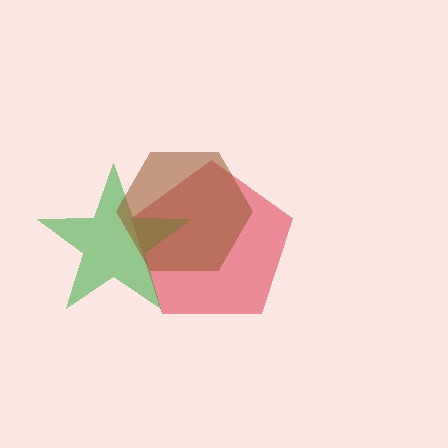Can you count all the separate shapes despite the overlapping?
Yes, there are 3 separate shapes.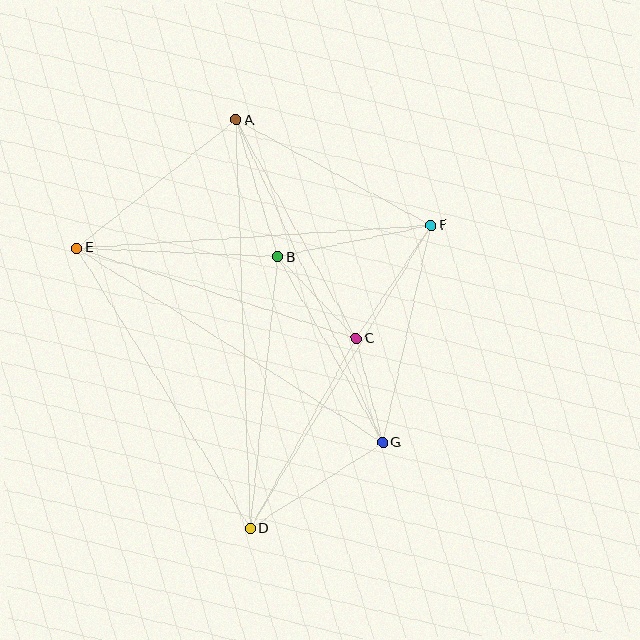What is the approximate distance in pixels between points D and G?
The distance between D and G is approximately 158 pixels.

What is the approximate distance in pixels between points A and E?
The distance between A and E is approximately 205 pixels.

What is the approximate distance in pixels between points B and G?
The distance between B and G is approximately 213 pixels.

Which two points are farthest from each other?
Points A and D are farthest from each other.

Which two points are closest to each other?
Points C and G are closest to each other.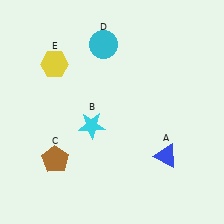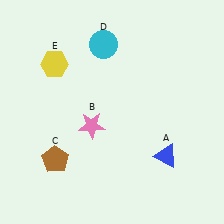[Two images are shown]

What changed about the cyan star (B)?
In Image 1, B is cyan. In Image 2, it changed to pink.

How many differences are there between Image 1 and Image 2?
There is 1 difference between the two images.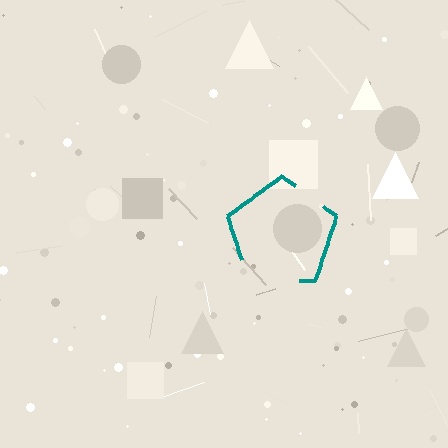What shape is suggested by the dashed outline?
The dashed outline suggests a pentagon.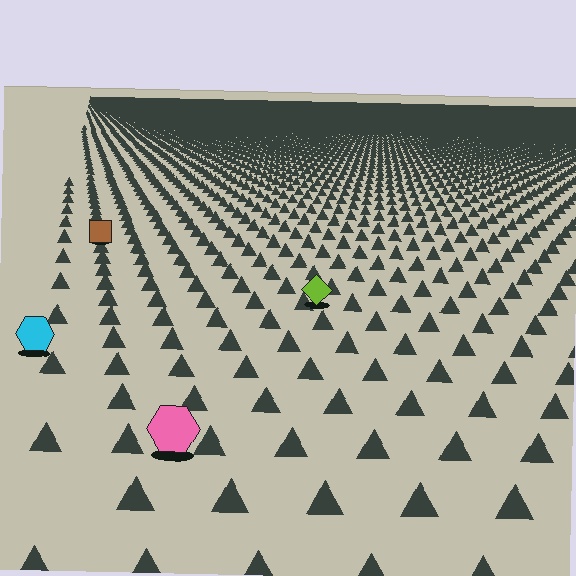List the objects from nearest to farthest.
From nearest to farthest: the pink hexagon, the cyan hexagon, the lime diamond, the brown square.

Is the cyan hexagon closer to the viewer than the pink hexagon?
No. The pink hexagon is closer — you can tell from the texture gradient: the ground texture is coarser near it.